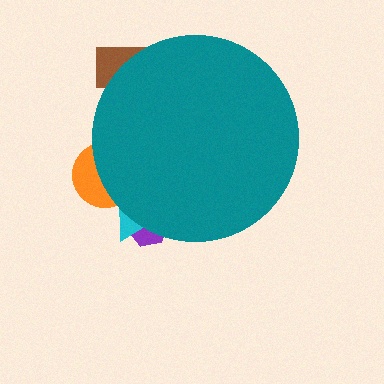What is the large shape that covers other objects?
A teal circle.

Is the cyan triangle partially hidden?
Yes, the cyan triangle is partially hidden behind the teal circle.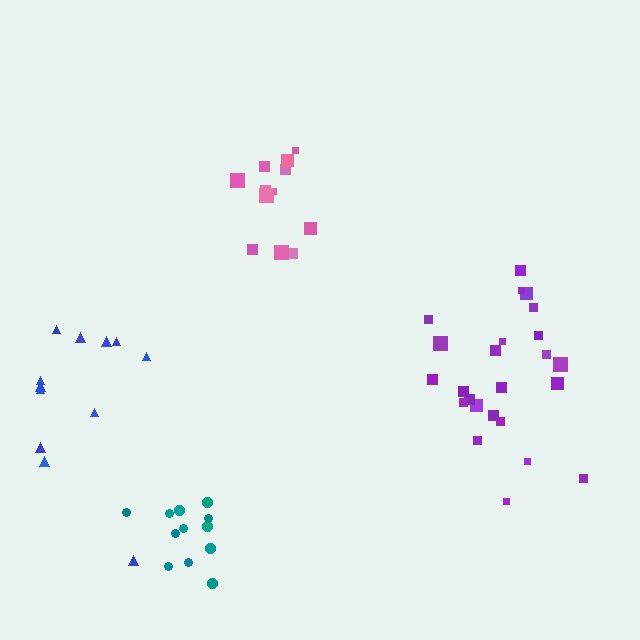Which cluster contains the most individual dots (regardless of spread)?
Purple (25).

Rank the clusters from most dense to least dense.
pink, teal, purple, blue.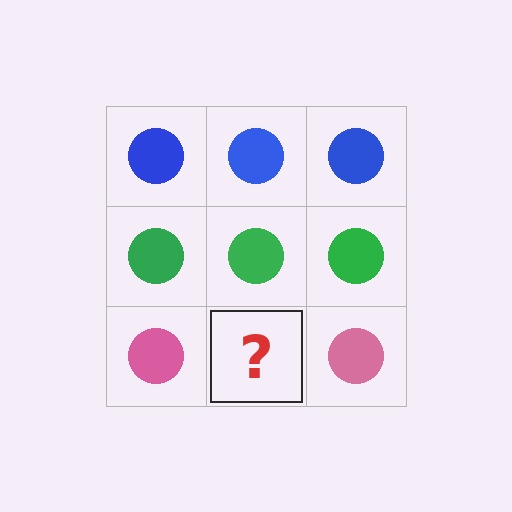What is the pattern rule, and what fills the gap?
The rule is that each row has a consistent color. The gap should be filled with a pink circle.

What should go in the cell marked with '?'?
The missing cell should contain a pink circle.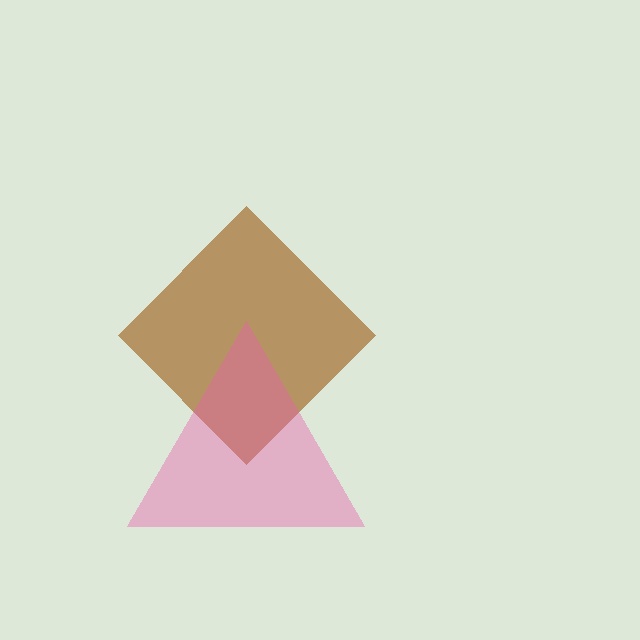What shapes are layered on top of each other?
The layered shapes are: a brown diamond, a pink triangle.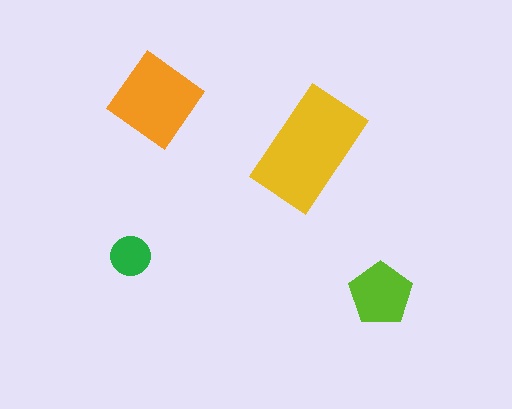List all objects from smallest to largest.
The green circle, the lime pentagon, the orange diamond, the yellow rectangle.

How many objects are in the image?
There are 4 objects in the image.